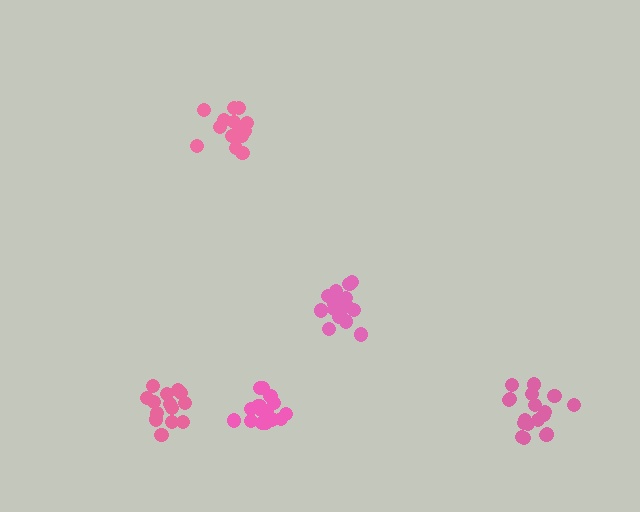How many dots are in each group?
Group 1: 14 dots, Group 2: 19 dots, Group 3: 18 dots, Group 4: 16 dots, Group 5: 14 dots (81 total).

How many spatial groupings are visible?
There are 5 spatial groupings.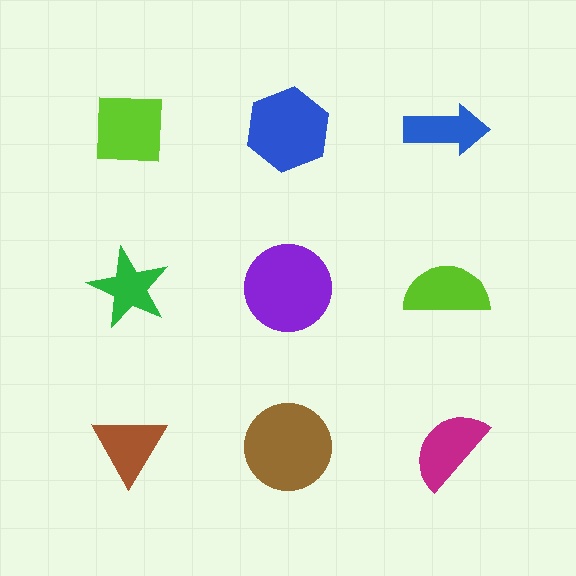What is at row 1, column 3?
A blue arrow.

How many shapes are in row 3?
3 shapes.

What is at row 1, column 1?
A lime square.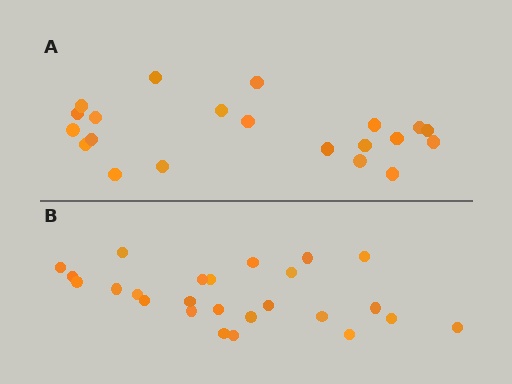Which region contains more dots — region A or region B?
Region B (the bottom region) has more dots.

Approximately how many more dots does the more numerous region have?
Region B has about 4 more dots than region A.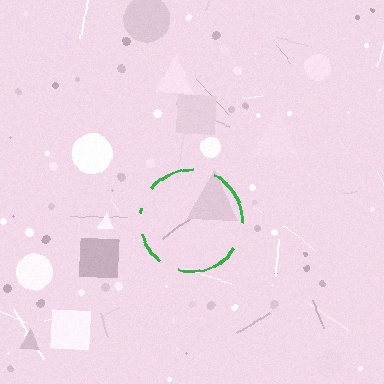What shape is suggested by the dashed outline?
The dashed outline suggests a circle.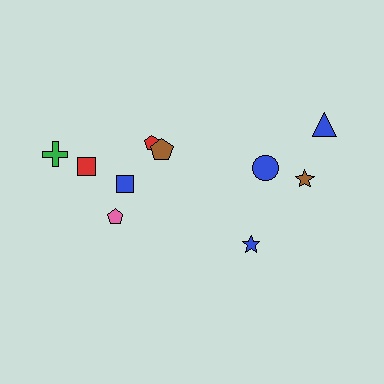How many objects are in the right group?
There are 4 objects.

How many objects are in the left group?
There are 6 objects.